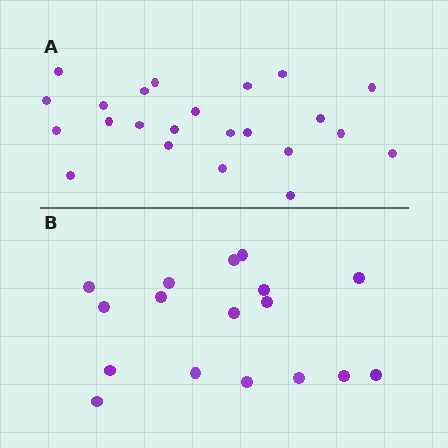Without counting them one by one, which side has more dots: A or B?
Region A (the top region) has more dots.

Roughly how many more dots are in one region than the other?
Region A has about 6 more dots than region B.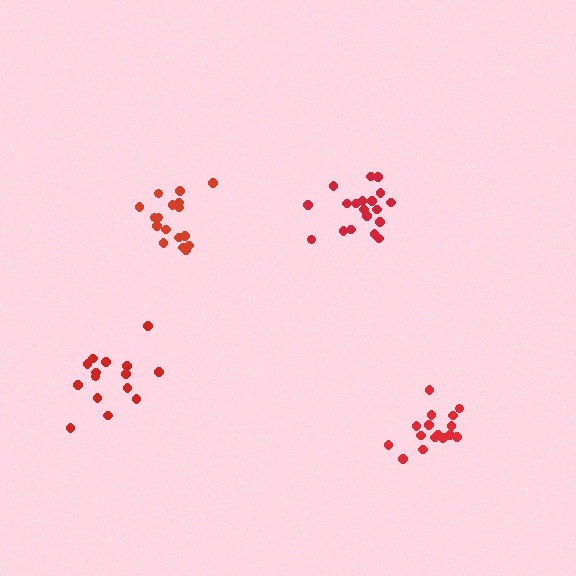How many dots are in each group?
Group 1: 17 dots, Group 2: 19 dots, Group 3: 15 dots, Group 4: 16 dots (67 total).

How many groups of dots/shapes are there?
There are 4 groups.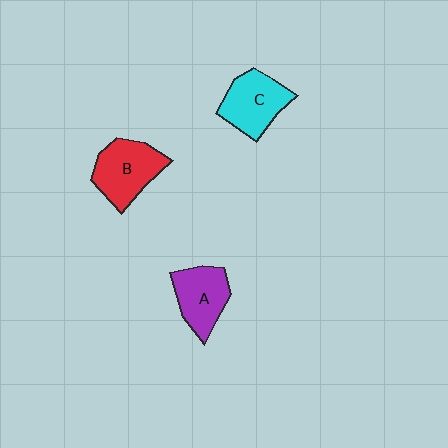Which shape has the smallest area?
Shape A (purple).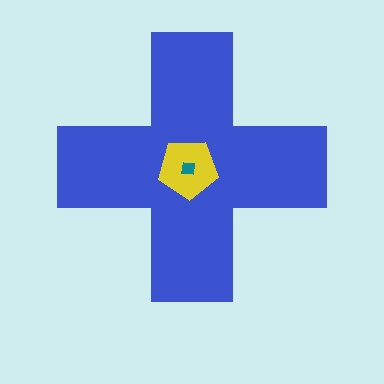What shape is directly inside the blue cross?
The yellow pentagon.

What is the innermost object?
The teal square.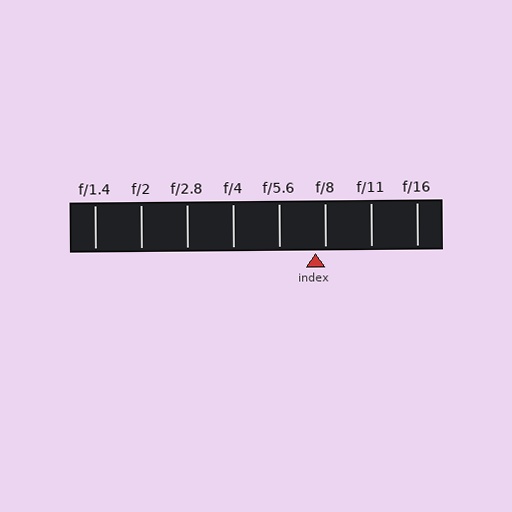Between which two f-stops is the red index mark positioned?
The index mark is between f/5.6 and f/8.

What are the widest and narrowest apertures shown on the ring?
The widest aperture shown is f/1.4 and the narrowest is f/16.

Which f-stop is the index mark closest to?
The index mark is closest to f/8.